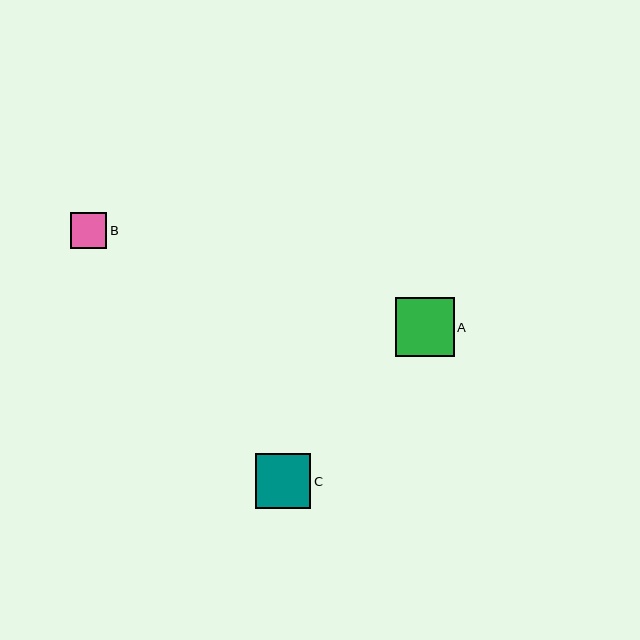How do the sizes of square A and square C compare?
Square A and square C are approximately the same size.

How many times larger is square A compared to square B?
Square A is approximately 1.6 times the size of square B.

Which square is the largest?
Square A is the largest with a size of approximately 59 pixels.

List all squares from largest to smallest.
From largest to smallest: A, C, B.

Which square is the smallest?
Square B is the smallest with a size of approximately 36 pixels.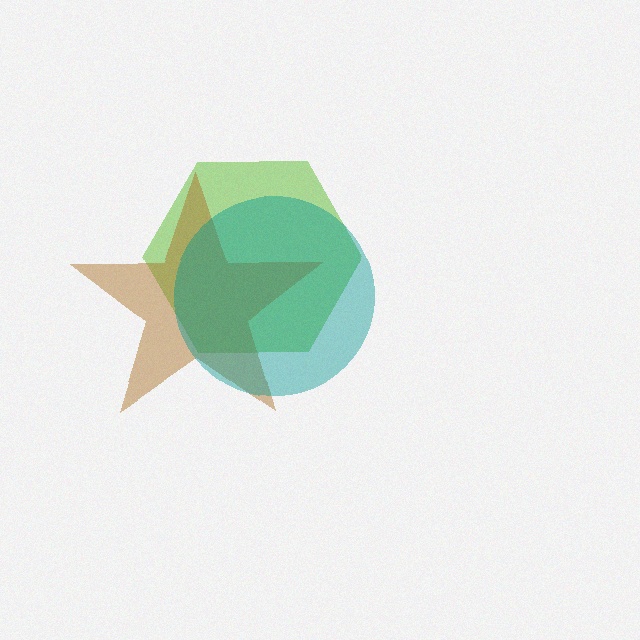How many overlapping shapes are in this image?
There are 3 overlapping shapes in the image.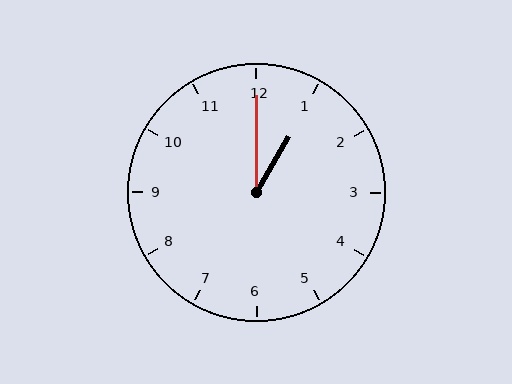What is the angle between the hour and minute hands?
Approximately 30 degrees.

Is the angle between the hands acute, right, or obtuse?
It is acute.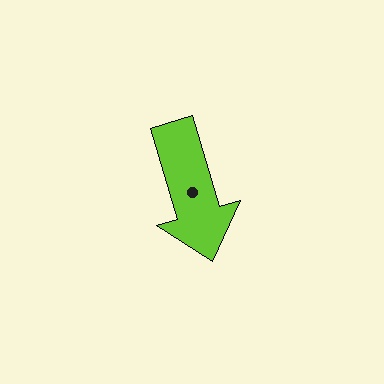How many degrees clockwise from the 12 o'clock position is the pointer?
Approximately 163 degrees.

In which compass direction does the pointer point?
South.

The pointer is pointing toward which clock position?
Roughly 5 o'clock.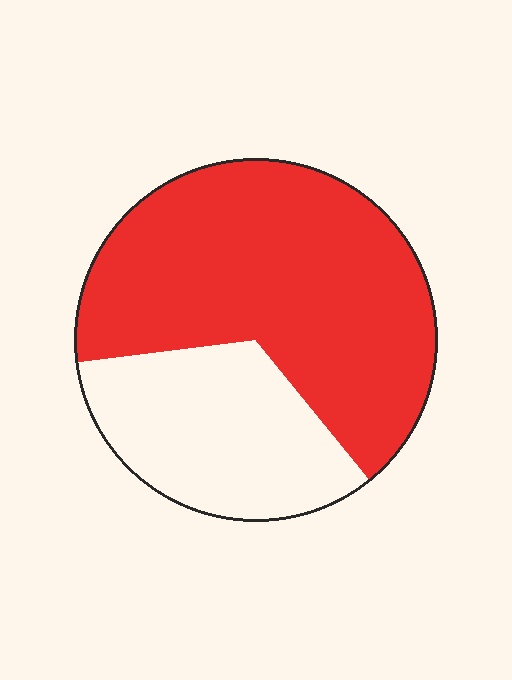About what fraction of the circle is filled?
About two thirds (2/3).